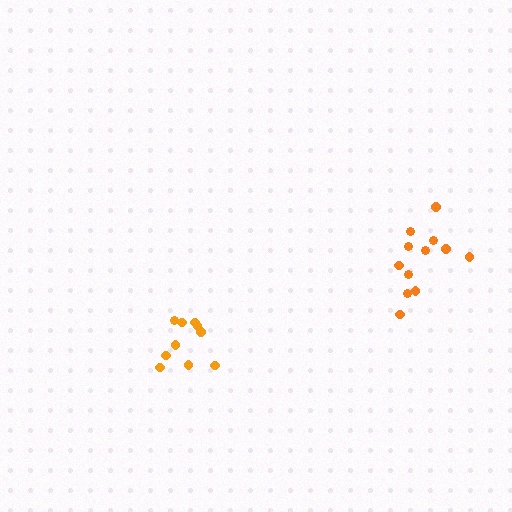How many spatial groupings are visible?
There are 2 spatial groupings.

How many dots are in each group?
Group 1: 12 dots, Group 2: 10 dots (22 total).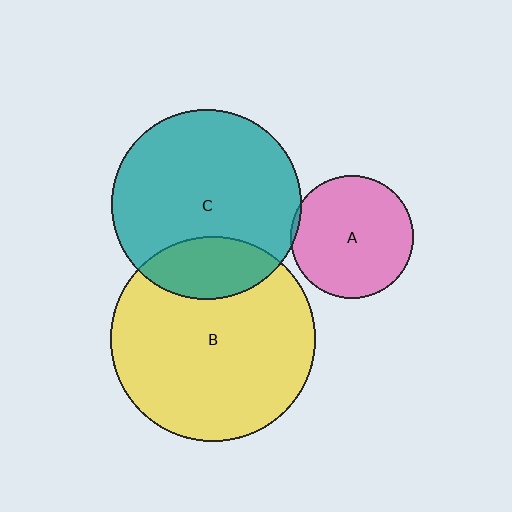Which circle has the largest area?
Circle B (yellow).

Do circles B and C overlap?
Yes.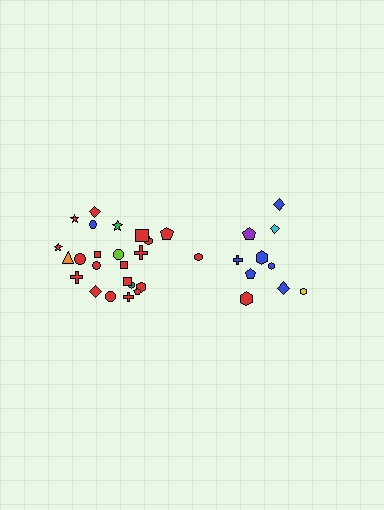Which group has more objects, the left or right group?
The left group.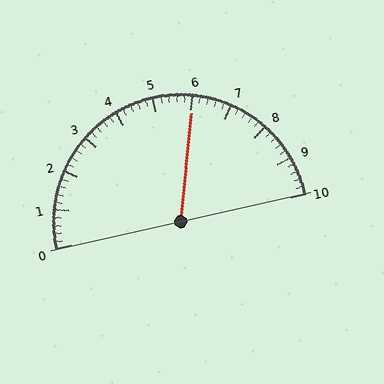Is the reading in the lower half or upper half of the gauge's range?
The reading is in the upper half of the range (0 to 10).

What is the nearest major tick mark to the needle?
The nearest major tick mark is 6.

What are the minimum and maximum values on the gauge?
The gauge ranges from 0 to 10.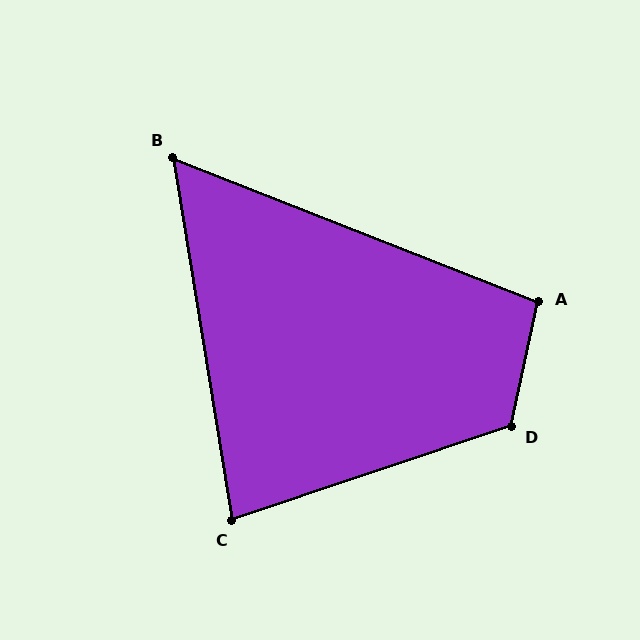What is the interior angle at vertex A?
Approximately 99 degrees (obtuse).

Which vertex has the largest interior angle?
D, at approximately 121 degrees.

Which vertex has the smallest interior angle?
B, at approximately 59 degrees.